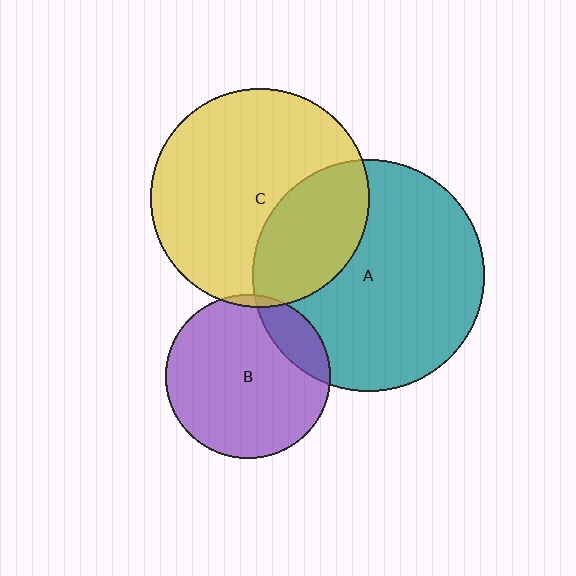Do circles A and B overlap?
Yes.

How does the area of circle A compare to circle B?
Approximately 2.0 times.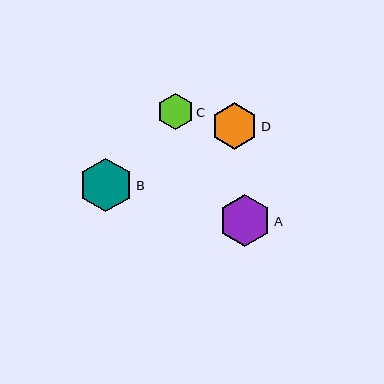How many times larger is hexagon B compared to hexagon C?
Hexagon B is approximately 1.5 times the size of hexagon C.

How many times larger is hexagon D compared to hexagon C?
Hexagon D is approximately 1.3 times the size of hexagon C.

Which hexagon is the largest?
Hexagon B is the largest with a size of approximately 53 pixels.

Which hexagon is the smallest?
Hexagon C is the smallest with a size of approximately 36 pixels.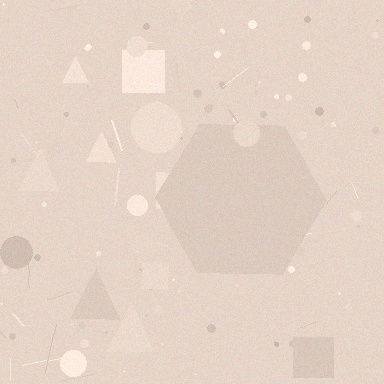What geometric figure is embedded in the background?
A hexagon is embedded in the background.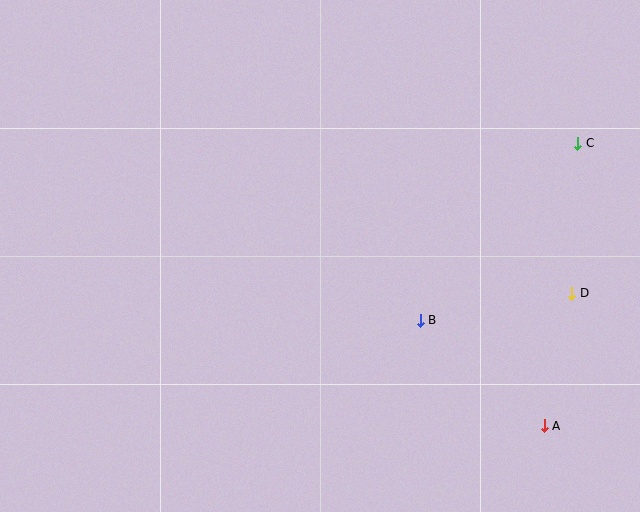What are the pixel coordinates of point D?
Point D is at (572, 293).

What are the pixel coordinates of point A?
Point A is at (544, 426).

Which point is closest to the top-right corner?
Point C is closest to the top-right corner.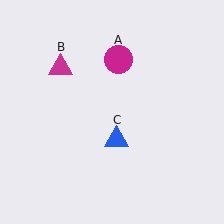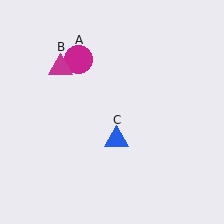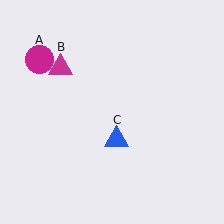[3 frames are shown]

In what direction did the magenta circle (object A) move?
The magenta circle (object A) moved left.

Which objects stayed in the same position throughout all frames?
Magenta triangle (object B) and blue triangle (object C) remained stationary.